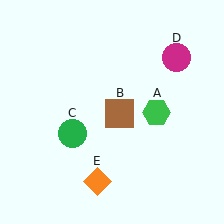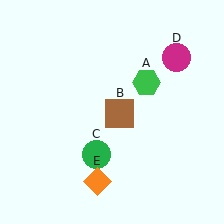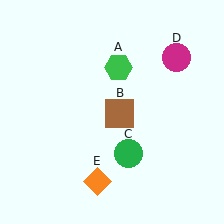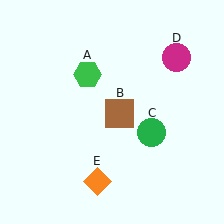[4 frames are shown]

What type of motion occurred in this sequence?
The green hexagon (object A), green circle (object C) rotated counterclockwise around the center of the scene.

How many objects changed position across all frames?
2 objects changed position: green hexagon (object A), green circle (object C).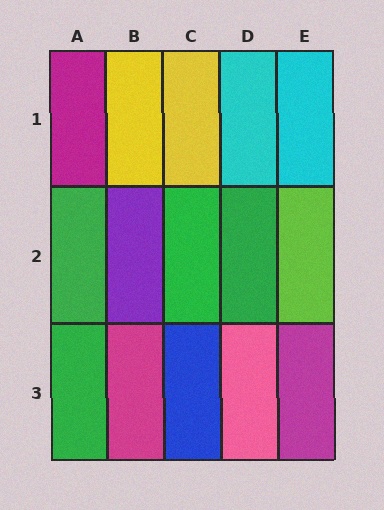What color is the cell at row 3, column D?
Pink.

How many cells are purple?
1 cell is purple.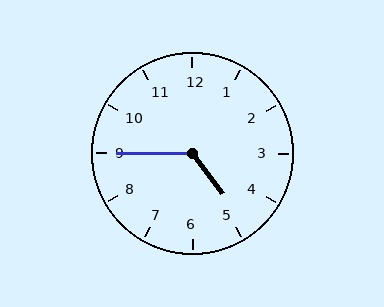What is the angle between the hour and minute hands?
Approximately 128 degrees.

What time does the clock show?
4:45.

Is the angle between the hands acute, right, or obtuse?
It is obtuse.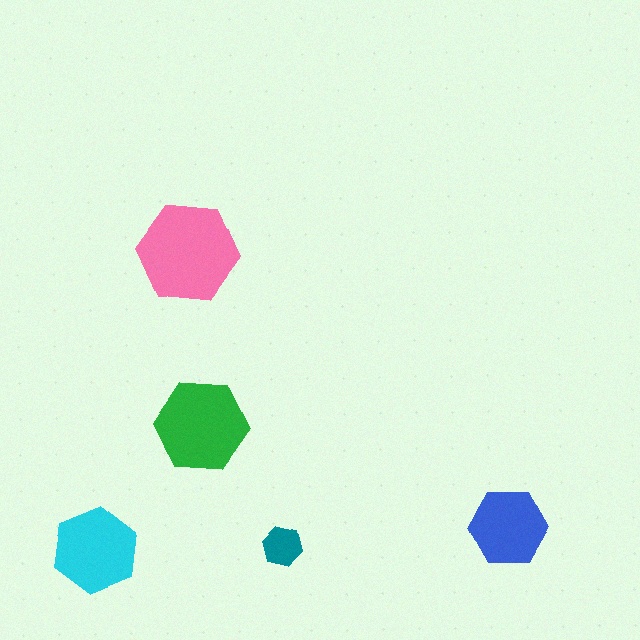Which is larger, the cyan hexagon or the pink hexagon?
The pink one.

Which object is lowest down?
The cyan hexagon is bottommost.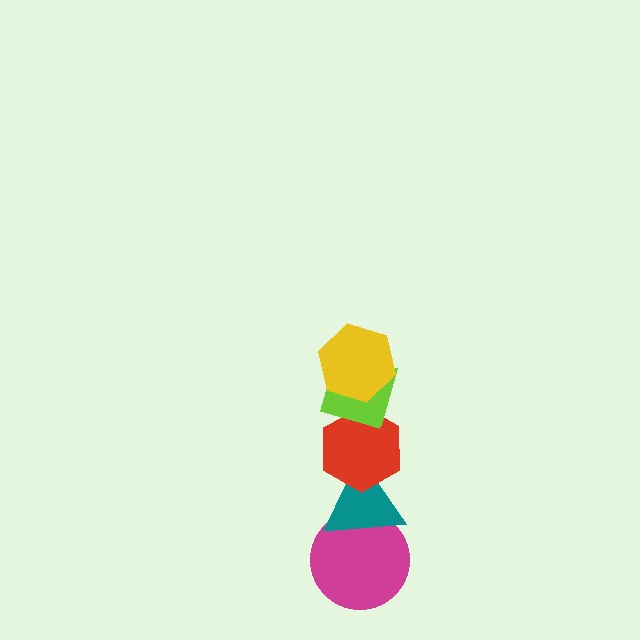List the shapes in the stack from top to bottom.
From top to bottom: the yellow hexagon, the lime diamond, the red hexagon, the teal triangle, the magenta circle.